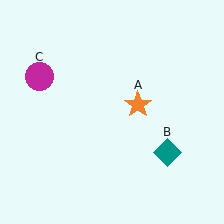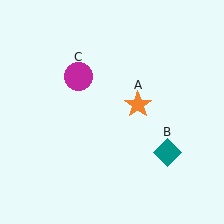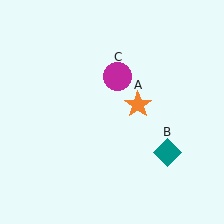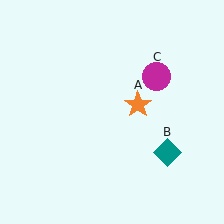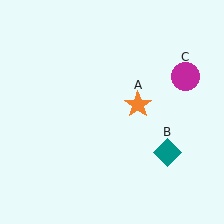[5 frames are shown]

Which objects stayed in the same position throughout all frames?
Orange star (object A) and teal diamond (object B) remained stationary.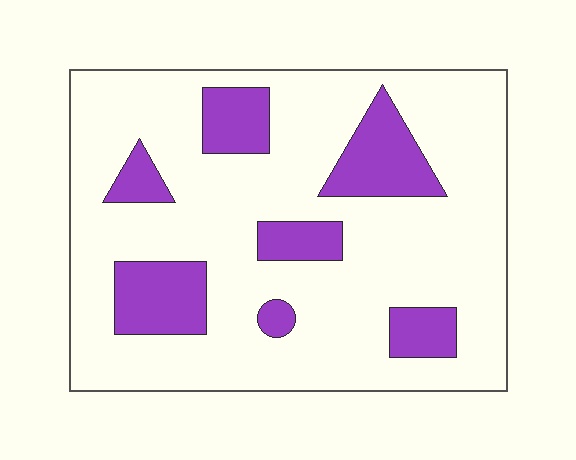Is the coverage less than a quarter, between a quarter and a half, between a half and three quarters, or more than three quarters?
Less than a quarter.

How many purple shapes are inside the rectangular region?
7.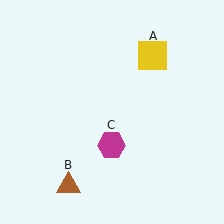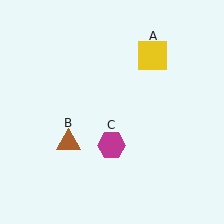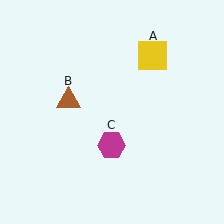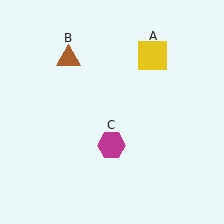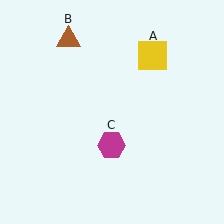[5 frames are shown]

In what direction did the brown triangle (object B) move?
The brown triangle (object B) moved up.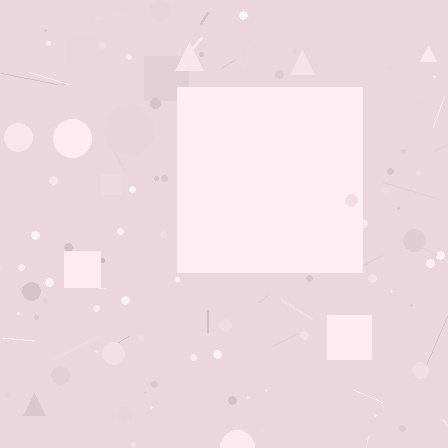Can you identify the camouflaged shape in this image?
The camouflaged shape is a square.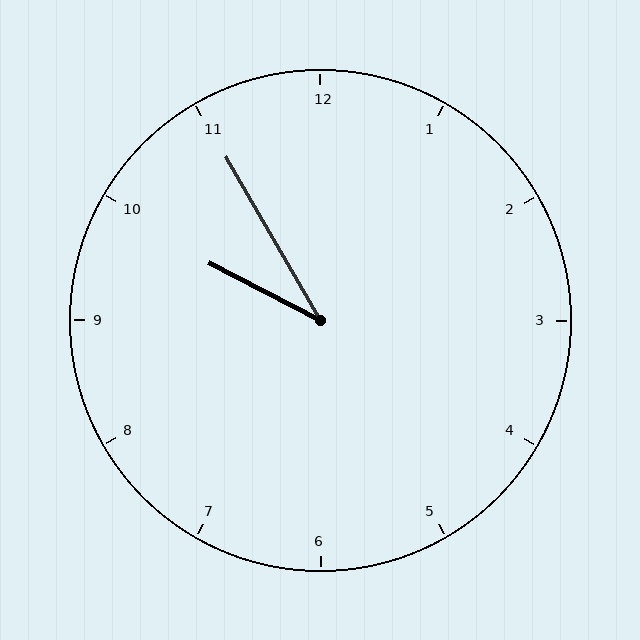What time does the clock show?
9:55.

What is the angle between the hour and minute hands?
Approximately 32 degrees.